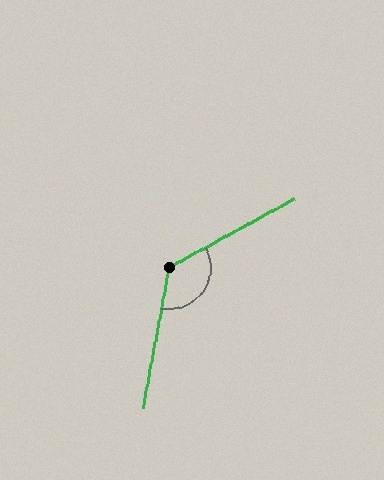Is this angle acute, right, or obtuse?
It is obtuse.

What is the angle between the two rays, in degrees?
Approximately 129 degrees.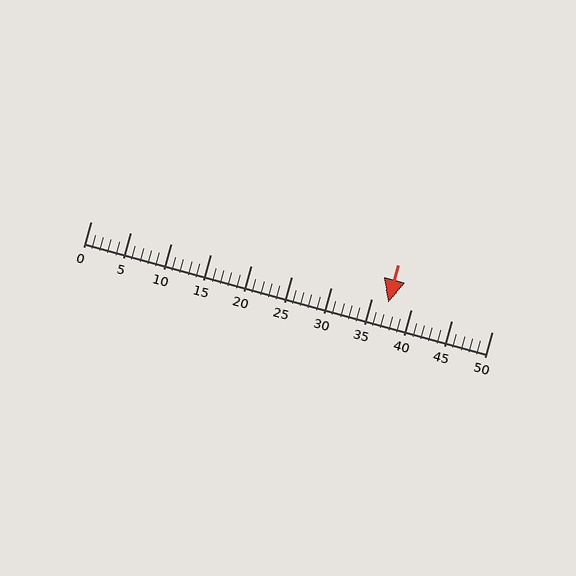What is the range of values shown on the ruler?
The ruler shows values from 0 to 50.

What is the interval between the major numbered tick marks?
The major tick marks are spaced 5 units apart.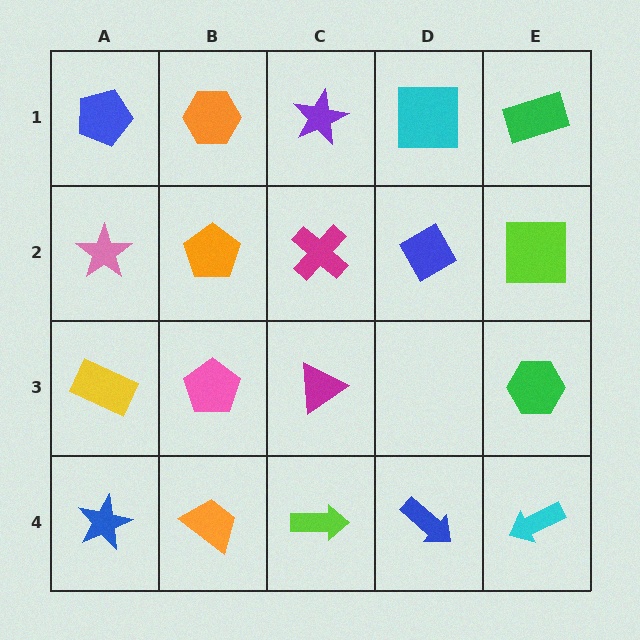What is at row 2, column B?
An orange pentagon.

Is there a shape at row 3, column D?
No, that cell is empty.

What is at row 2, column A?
A pink star.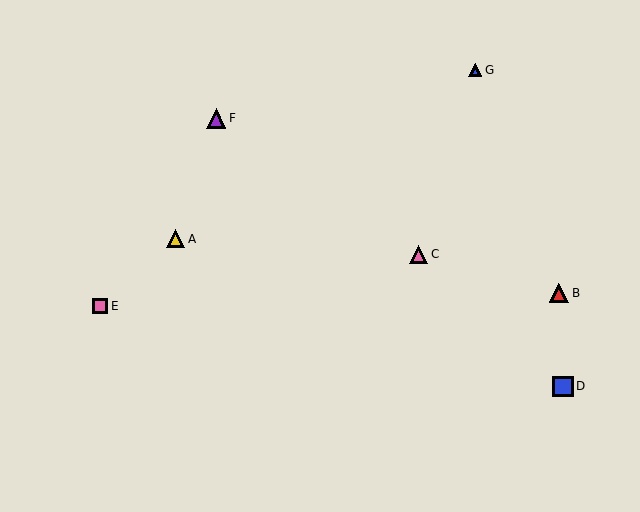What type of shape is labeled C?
Shape C is a pink triangle.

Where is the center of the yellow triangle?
The center of the yellow triangle is at (175, 239).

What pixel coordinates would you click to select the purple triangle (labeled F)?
Click at (216, 118) to select the purple triangle F.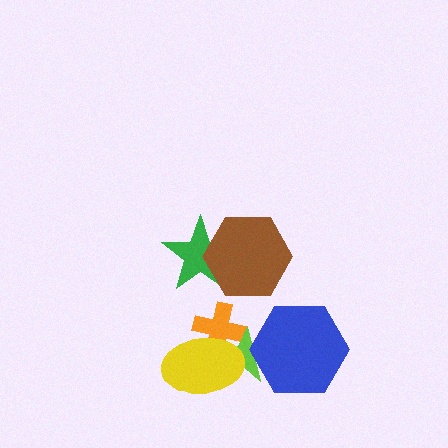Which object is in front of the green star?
The brown hexagon is in front of the green star.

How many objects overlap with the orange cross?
2 objects overlap with the orange cross.